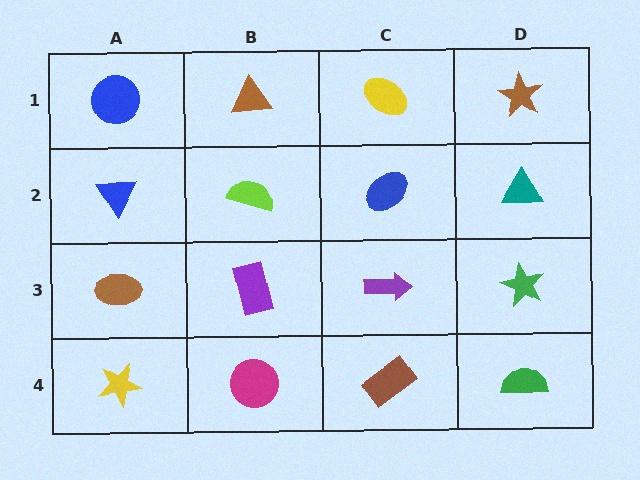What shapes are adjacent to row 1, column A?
A blue triangle (row 2, column A), a brown triangle (row 1, column B).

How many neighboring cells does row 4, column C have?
3.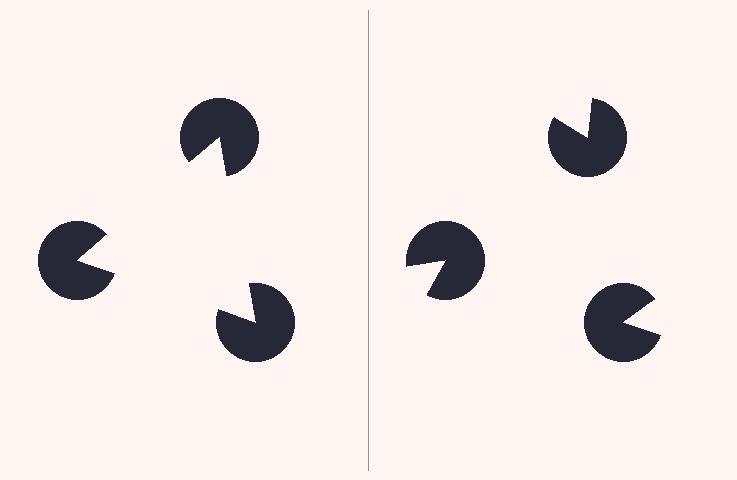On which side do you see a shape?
An illusory triangle appears on the left side. On the right side the wedge cuts are rotated, so no coherent shape forms.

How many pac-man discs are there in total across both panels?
6 — 3 on each side.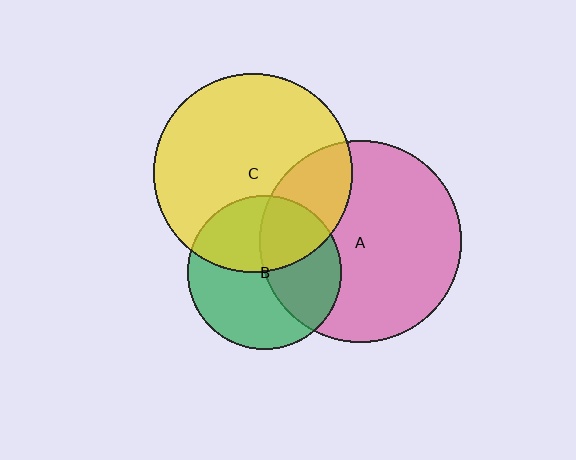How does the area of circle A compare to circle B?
Approximately 1.7 times.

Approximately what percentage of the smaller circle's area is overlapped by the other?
Approximately 25%.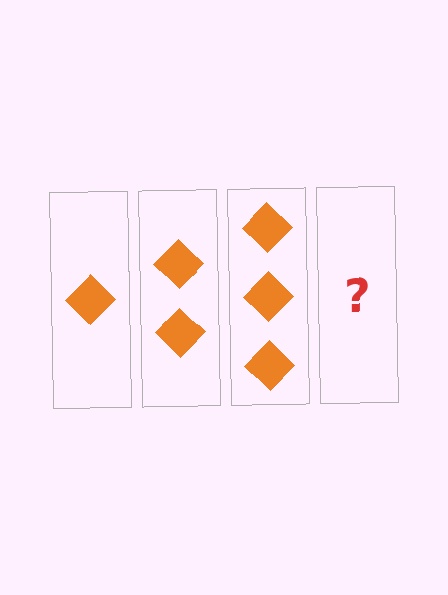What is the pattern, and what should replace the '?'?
The pattern is that each step adds one more diamond. The '?' should be 4 diamonds.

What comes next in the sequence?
The next element should be 4 diamonds.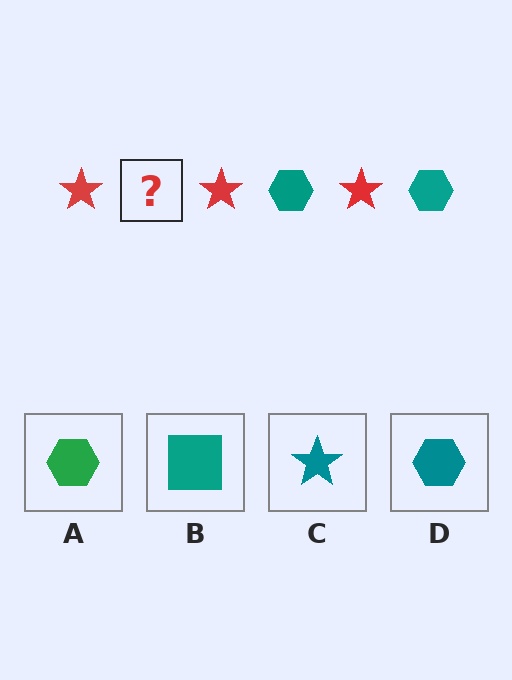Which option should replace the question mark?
Option D.